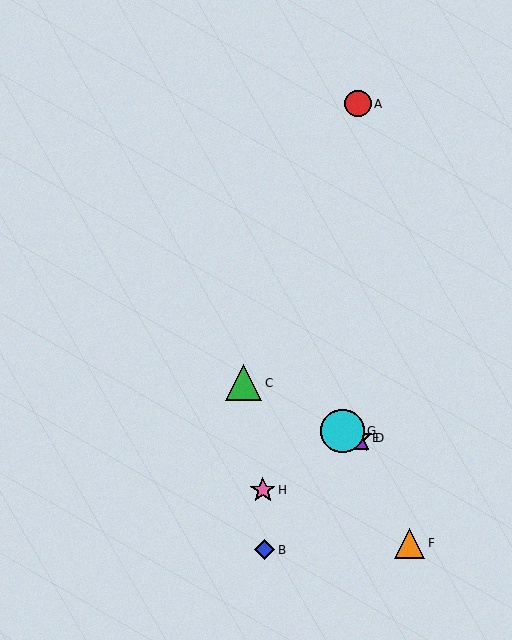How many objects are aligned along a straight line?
4 objects (C, D, E, G) are aligned along a straight line.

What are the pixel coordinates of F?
Object F is at (409, 543).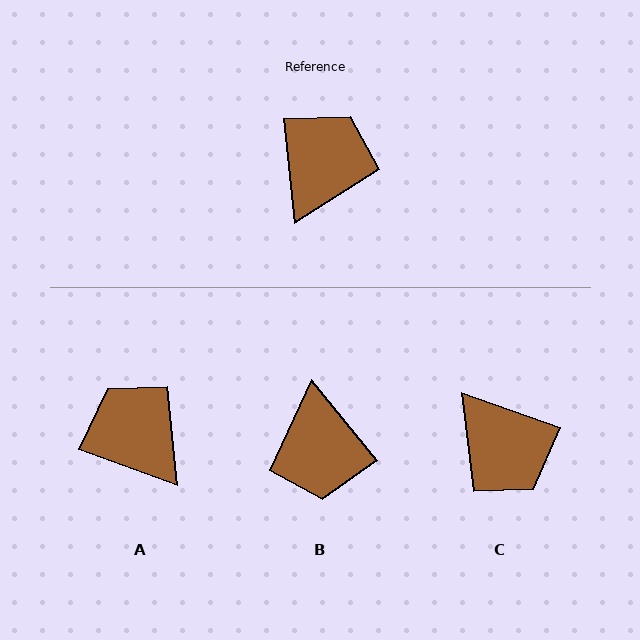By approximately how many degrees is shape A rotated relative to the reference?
Approximately 64 degrees counter-clockwise.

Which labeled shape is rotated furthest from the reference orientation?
B, about 147 degrees away.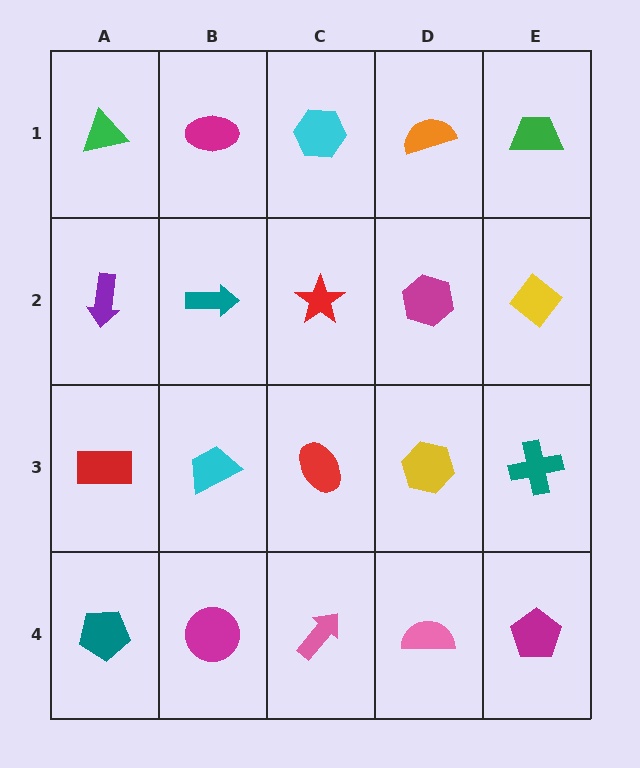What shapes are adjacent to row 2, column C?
A cyan hexagon (row 1, column C), a red ellipse (row 3, column C), a teal arrow (row 2, column B), a magenta hexagon (row 2, column D).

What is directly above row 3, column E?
A yellow diamond.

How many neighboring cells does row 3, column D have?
4.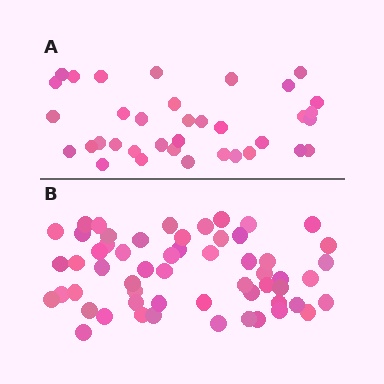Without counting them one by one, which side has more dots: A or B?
Region B (the bottom region) has more dots.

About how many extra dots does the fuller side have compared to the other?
Region B has approximately 20 more dots than region A.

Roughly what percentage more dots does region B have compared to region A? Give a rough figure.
About 60% more.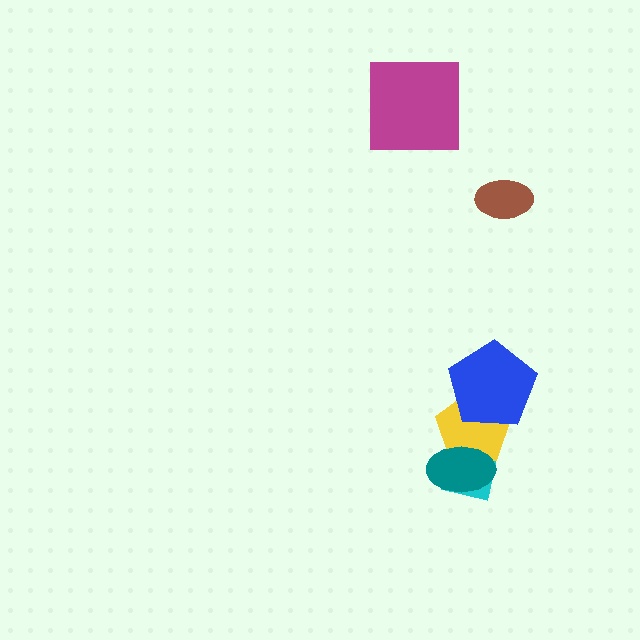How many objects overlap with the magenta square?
0 objects overlap with the magenta square.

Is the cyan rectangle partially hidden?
Yes, it is partially covered by another shape.